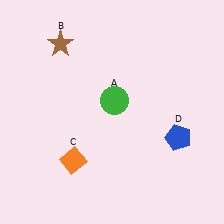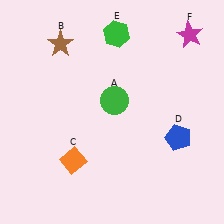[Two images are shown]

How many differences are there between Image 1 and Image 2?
There are 2 differences between the two images.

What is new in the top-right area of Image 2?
A magenta star (F) was added in the top-right area of Image 2.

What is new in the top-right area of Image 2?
A green hexagon (E) was added in the top-right area of Image 2.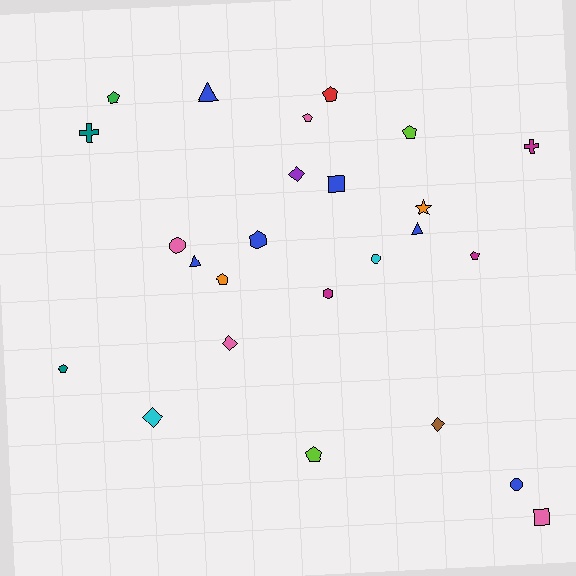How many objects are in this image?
There are 25 objects.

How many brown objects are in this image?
There is 1 brown object.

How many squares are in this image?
There are 2 squares.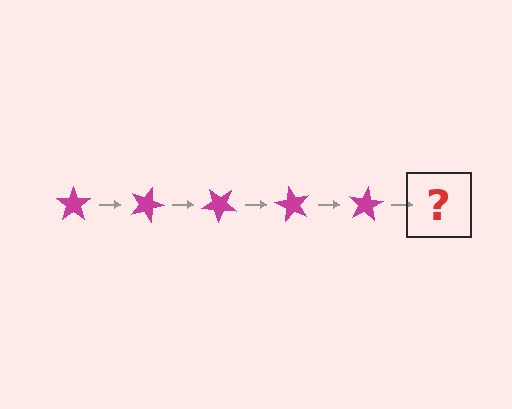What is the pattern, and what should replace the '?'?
The pattern is that the star rotates 20 degrees each step. The '?' should be a magenta star rotated 100 degrees.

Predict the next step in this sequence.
The next step is a magenta star rotated 100 degrees.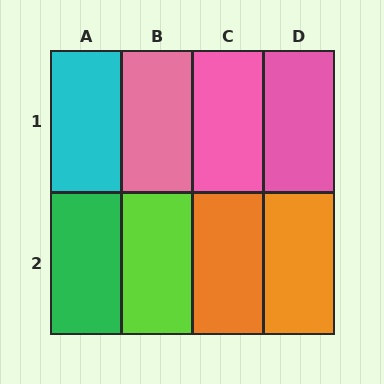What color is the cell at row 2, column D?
Orange.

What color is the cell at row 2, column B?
Lime.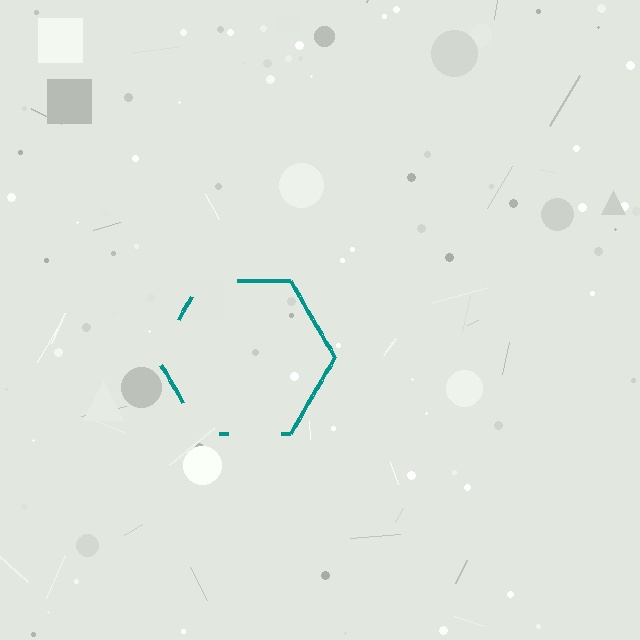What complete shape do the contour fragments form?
The contour fragments form a hexagon.